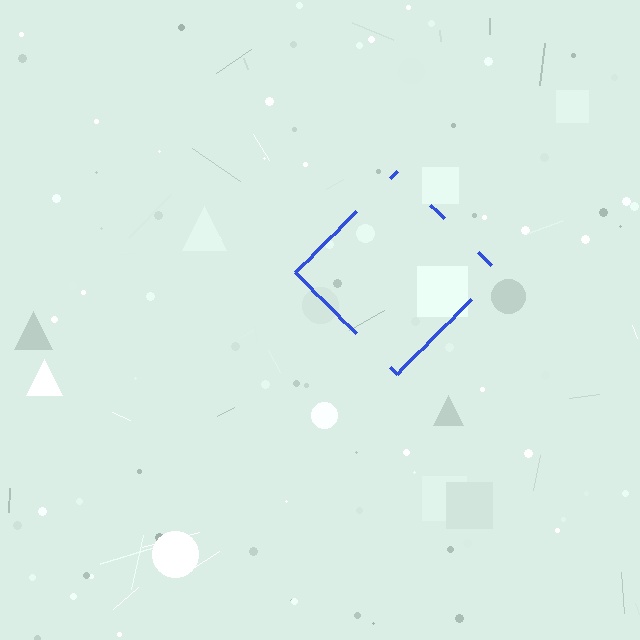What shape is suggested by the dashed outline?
The dashed outline suggests a diamond.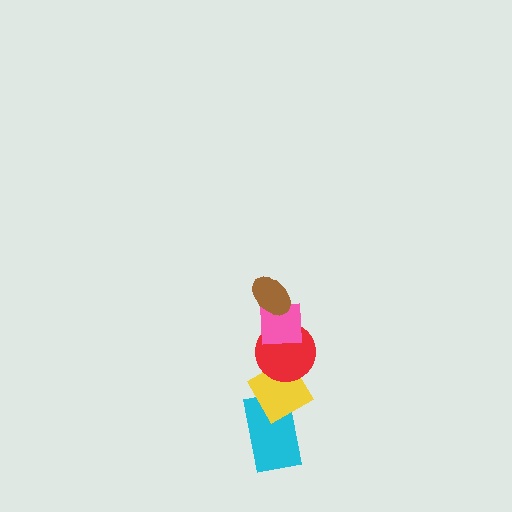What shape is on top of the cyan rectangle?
The yellow diamond is on top of the cyan rectangle.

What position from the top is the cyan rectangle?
The cyan rectangle is 5th from the top.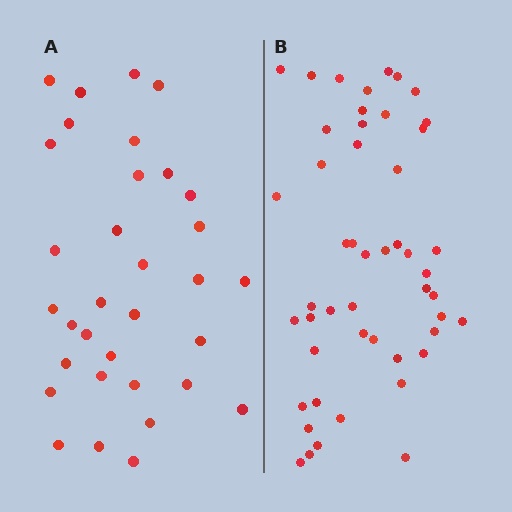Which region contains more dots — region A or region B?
Region B (the right region) has more dots.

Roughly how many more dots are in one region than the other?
Region B has approximately 15 more dots than region A.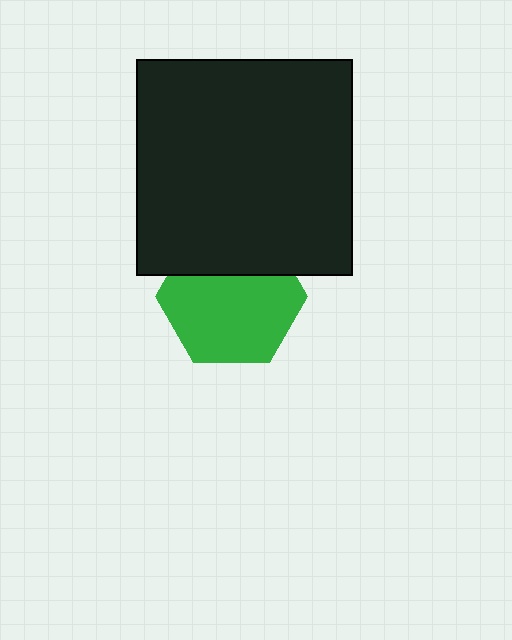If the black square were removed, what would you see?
You would see the complete green hexagon.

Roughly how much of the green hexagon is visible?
Most of it is visible (roughly 69%).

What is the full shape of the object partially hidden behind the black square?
The partially hidden object is a green hexagon.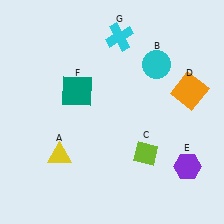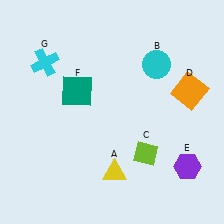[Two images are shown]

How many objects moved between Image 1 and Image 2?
2 objects moved between the two images.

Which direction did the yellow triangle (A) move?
The yellow triangle (A) moved right.